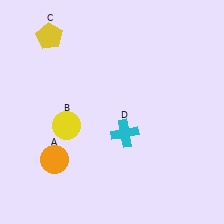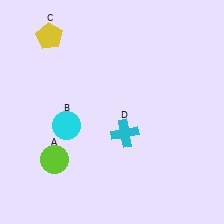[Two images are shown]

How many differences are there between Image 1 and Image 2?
There are 2 differences between the two images.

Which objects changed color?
A changed from orange to lime. B changed from yellow to cyan.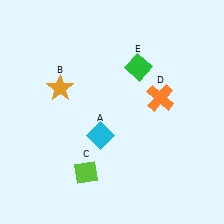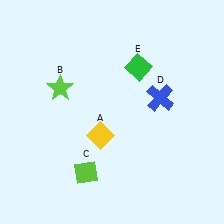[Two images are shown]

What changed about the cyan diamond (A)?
In Image 1, A is cyan. In Image 2, it changed to yellow.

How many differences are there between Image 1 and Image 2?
There are 3 differences between the two images.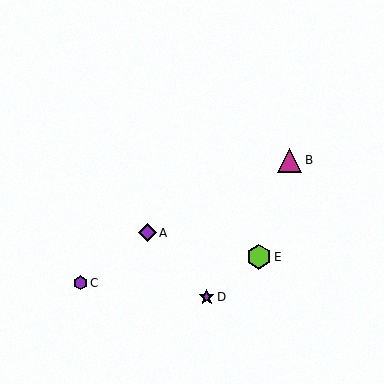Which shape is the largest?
The lime hexagon (labeled E) is the largest.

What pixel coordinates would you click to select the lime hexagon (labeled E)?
Click at (259, 257) to select the lime hexagon E.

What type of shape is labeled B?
Shape B is a magenta triangle.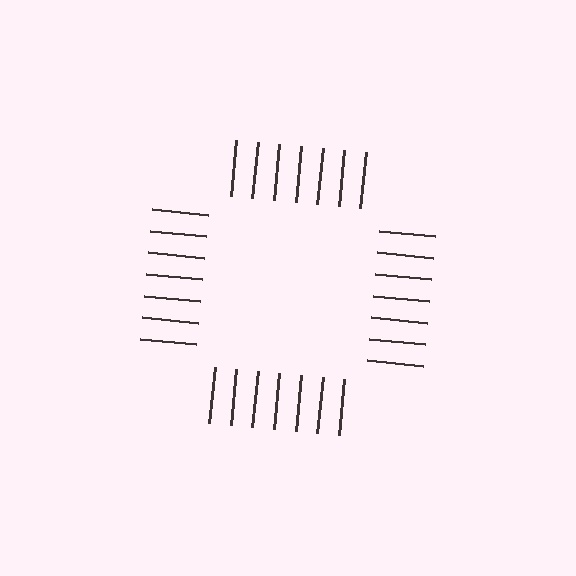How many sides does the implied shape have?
4 sides — the line-ends trace a square.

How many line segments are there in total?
28 — 7 along each of the 4 edges.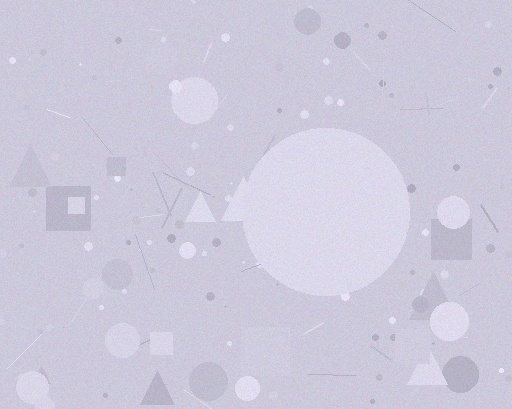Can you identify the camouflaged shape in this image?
The camouflaged shape is a circle.